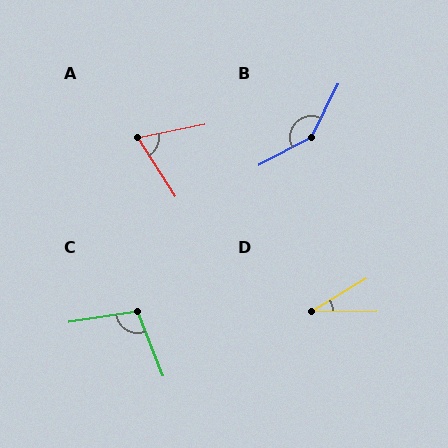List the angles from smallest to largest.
D (30°), A (69°), C (103°), B (144°).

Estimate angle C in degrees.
Approximately 103 degrees.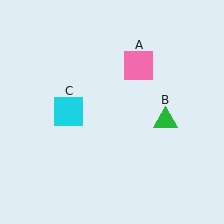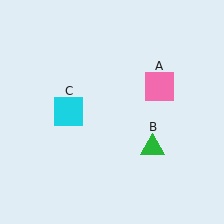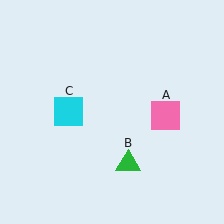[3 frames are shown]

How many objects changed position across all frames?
2 objects changed position: pink square (object A), green triangle (object B).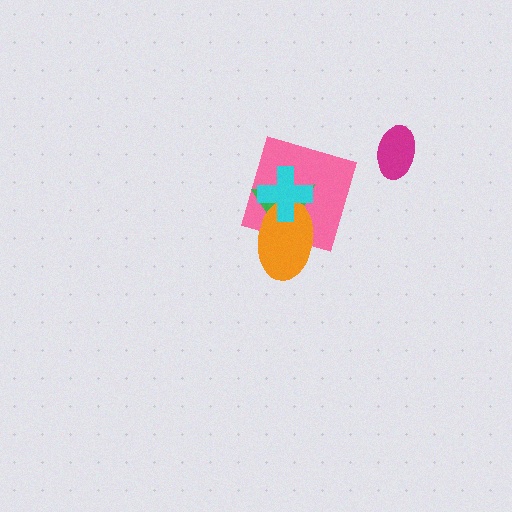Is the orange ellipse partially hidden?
Yes, it is partially covered by another shape.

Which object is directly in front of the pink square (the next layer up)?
The green triangle is directly in front of the pink square.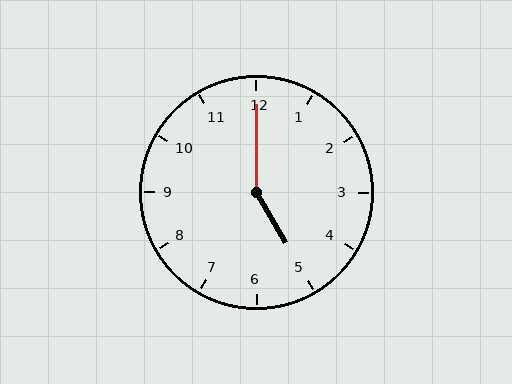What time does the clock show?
5:00.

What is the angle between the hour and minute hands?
Approximately 150 degrees.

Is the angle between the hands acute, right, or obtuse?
It is obtuse.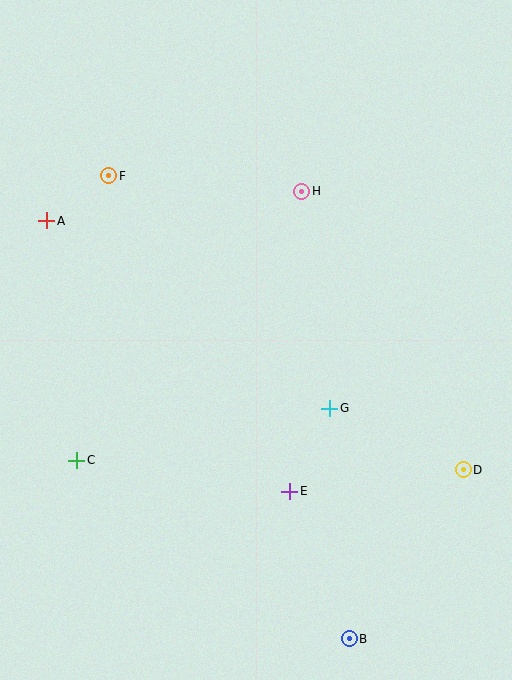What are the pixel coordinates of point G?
Point G is at (330, 408).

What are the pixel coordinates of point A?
Point A is at (47, 221).